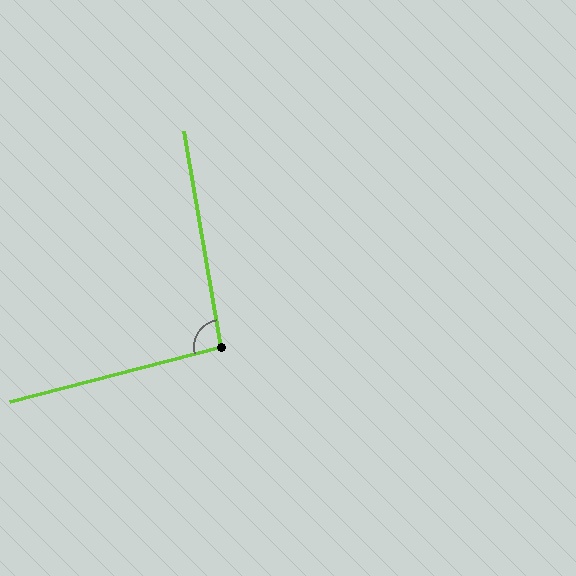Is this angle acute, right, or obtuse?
It is obtuse.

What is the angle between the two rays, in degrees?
Approximately 95 degrees.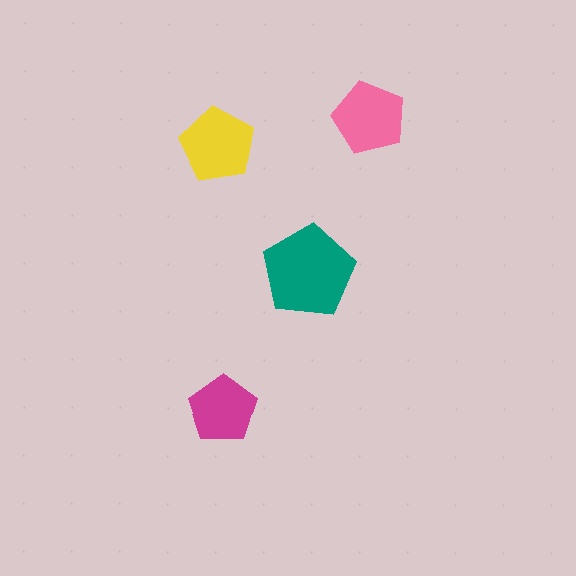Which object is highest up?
The pink pentagon is topmost.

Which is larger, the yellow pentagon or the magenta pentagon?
The yellow one.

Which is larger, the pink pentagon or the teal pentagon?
The teal one.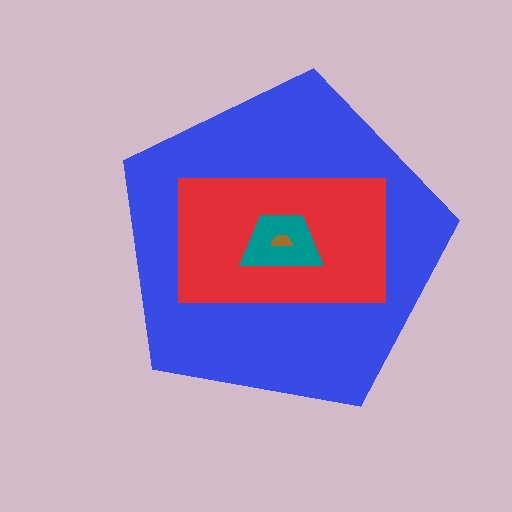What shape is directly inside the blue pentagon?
The red rectangle.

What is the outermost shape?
The blue pentagon.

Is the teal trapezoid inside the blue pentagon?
Yes.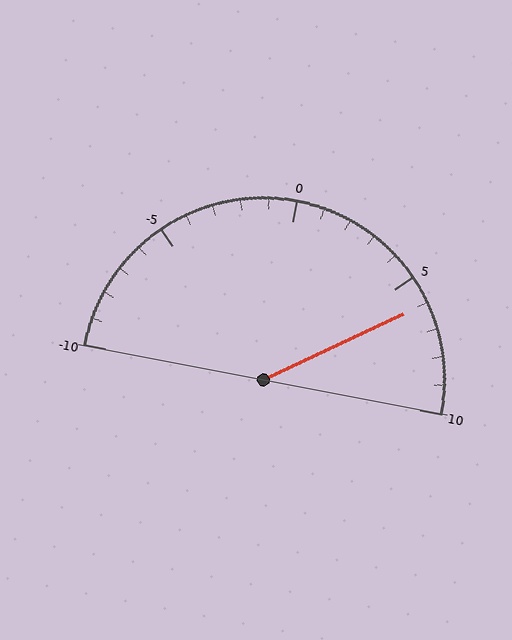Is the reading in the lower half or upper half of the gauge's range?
The reading is in the upper half of the range (-10 to 10).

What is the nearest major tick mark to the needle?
The nearest major tick mark is 5.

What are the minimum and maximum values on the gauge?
The gauge ranges from -10 to 10.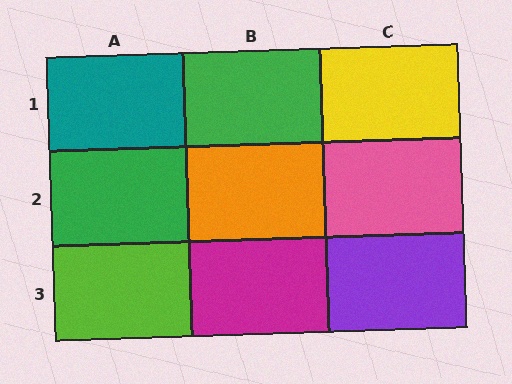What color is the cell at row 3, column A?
Lime.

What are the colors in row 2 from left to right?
Green, orange, pink.